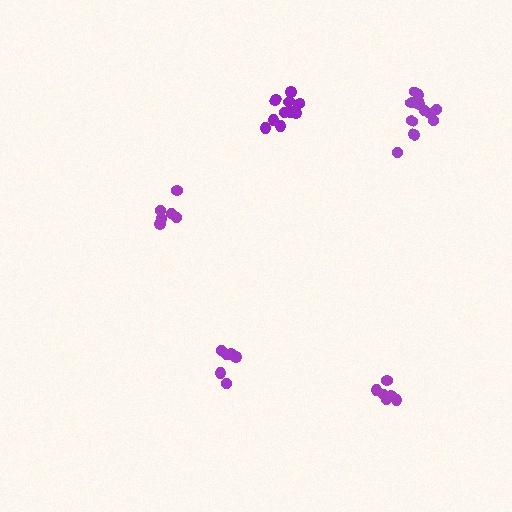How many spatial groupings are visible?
There are 5 spatial groupings.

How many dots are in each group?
Group 1: 11 dots, Group 2: 7 dots, Group 3: 11 dots, Group 4: 6 dots, Group 5: 6 dots (41 total).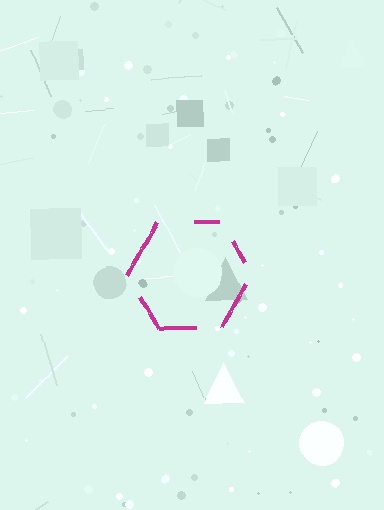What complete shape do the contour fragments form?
The contour fragments form a hexagon.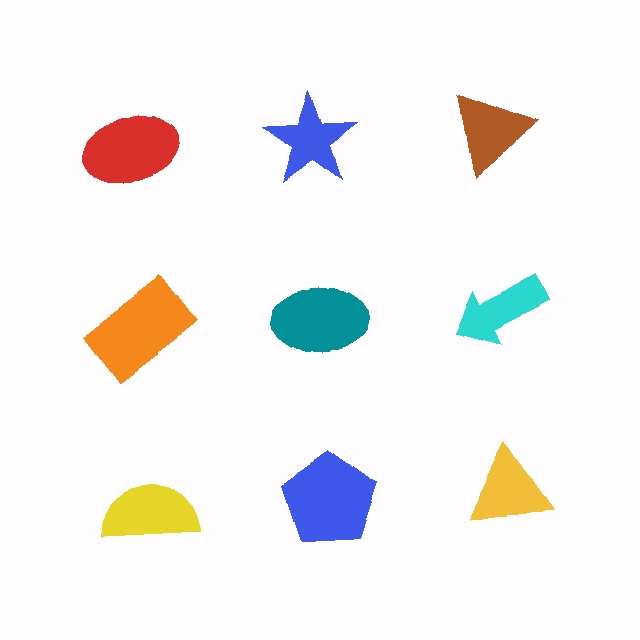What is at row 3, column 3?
A yellow triangle.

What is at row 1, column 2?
A blue star.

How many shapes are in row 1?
3 shapes.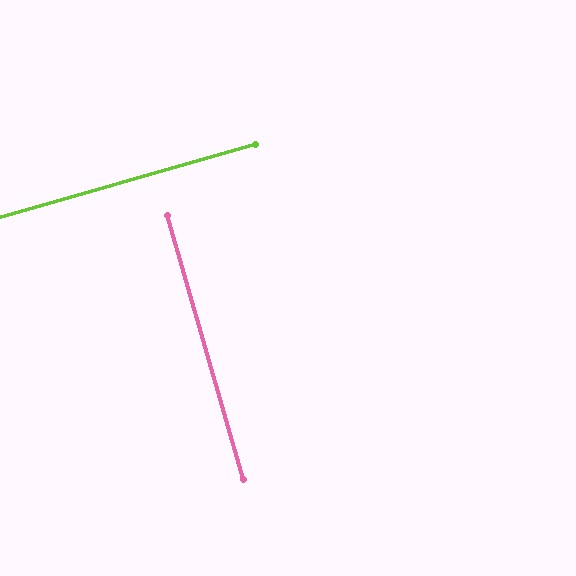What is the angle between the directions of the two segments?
Approximately 90 degrees.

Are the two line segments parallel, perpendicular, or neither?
Perpendicular — they meet at approximately 90°.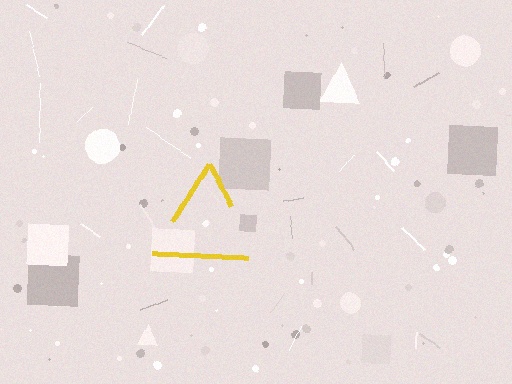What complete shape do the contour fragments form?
The contour fragments form a triangle.